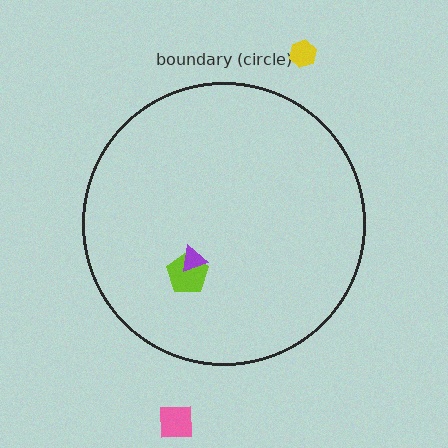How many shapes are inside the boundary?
2 inside, 2 outside.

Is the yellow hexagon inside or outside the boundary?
Outside.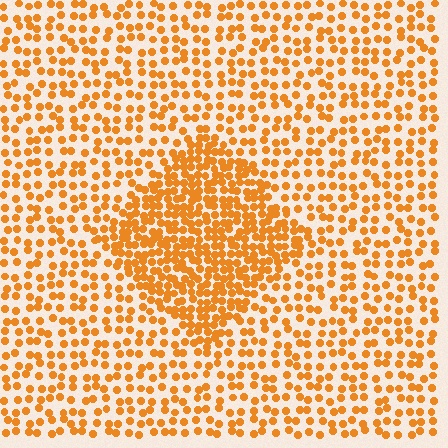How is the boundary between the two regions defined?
The boundary is defined by a change in element density (approximately 2.1x ratio). All elements are the same color, size, and shape.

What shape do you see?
I see a diamond.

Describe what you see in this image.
The image contains small orange elements arranged at two different densities. A diamond-shaped region is visible where the elements are more densely packed than the surrounding area.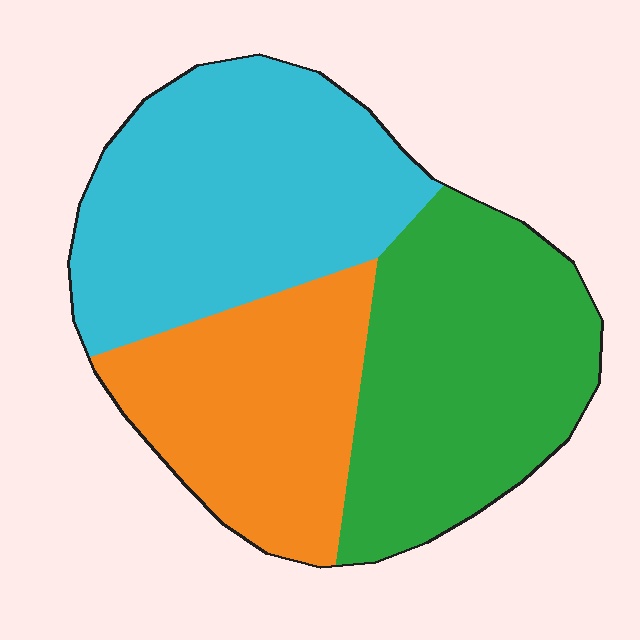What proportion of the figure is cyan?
Cyan takes up about three eighths (3/8) of the figure.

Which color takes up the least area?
Orange, at roughly 25%.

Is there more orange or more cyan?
Cyan.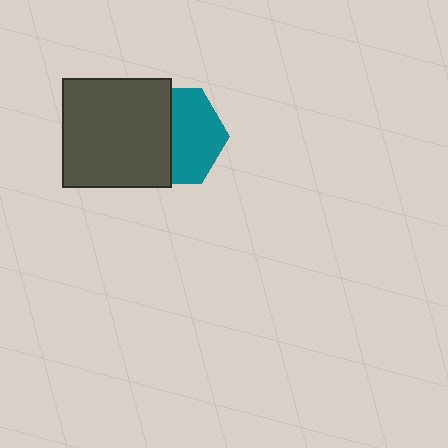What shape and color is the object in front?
The object in front is a dark gray square.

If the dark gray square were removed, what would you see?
You would see the complete teal hexagon.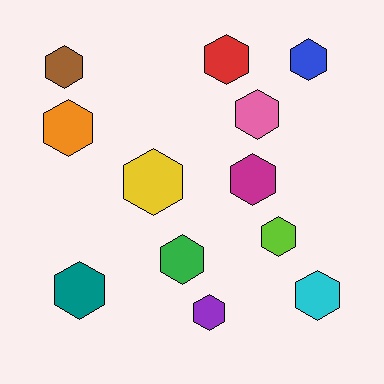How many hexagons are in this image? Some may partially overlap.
There are 12 hexagons.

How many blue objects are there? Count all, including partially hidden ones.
There is 1 blue object.